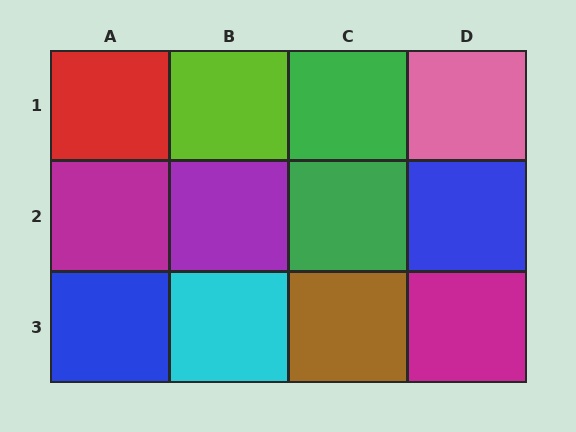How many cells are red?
1 cell is red.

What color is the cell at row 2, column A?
Magenta.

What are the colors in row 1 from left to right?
Red, lime, green, pink.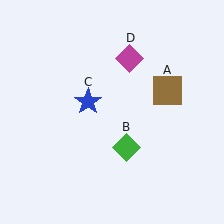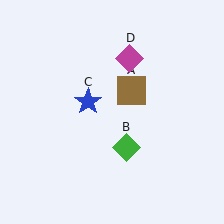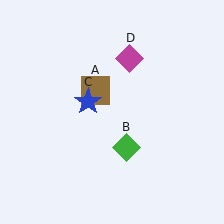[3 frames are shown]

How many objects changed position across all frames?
1 object changed position: brown square (object A).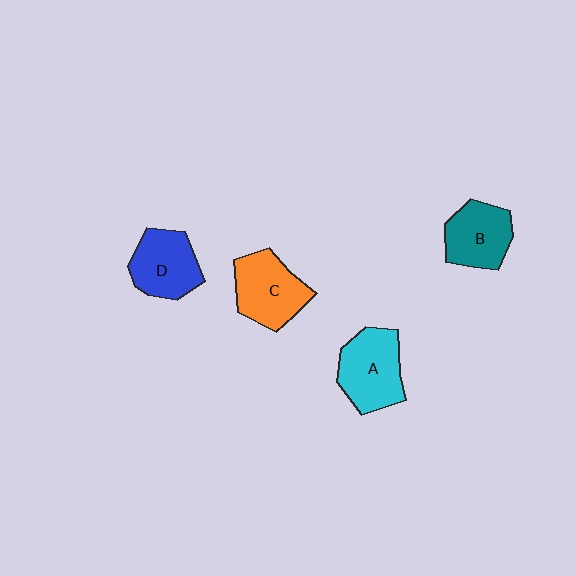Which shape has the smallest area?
Shape B (teal).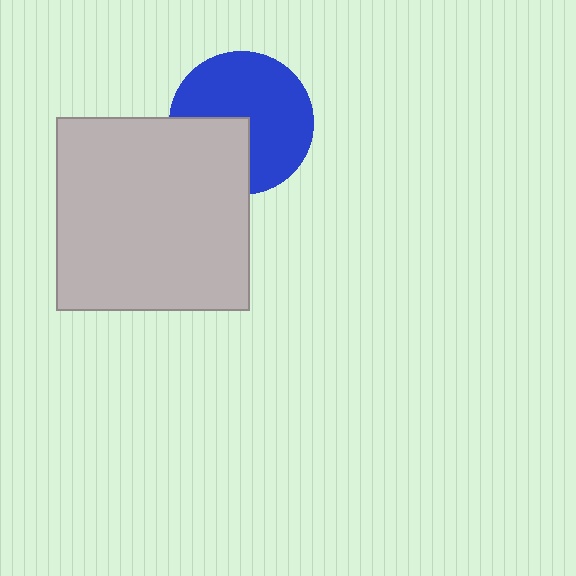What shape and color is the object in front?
The object in front is a light gray square.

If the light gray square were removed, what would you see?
You would see the complete blue circle.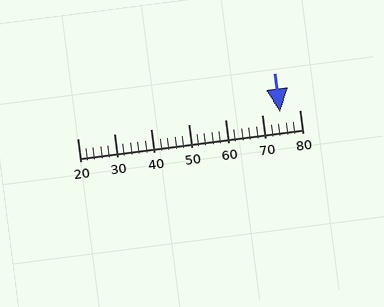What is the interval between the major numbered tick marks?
The major tick marks are spaced 10 units apart.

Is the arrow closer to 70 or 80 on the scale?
The arrow is closer to 70.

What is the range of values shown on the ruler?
The ruler shows values from 20 to 80.